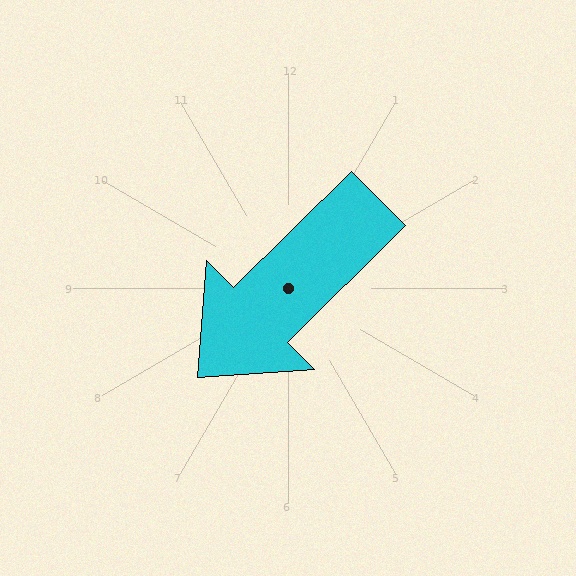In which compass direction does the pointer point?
Southwest.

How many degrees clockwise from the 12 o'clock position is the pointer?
Approximately 225 degrees.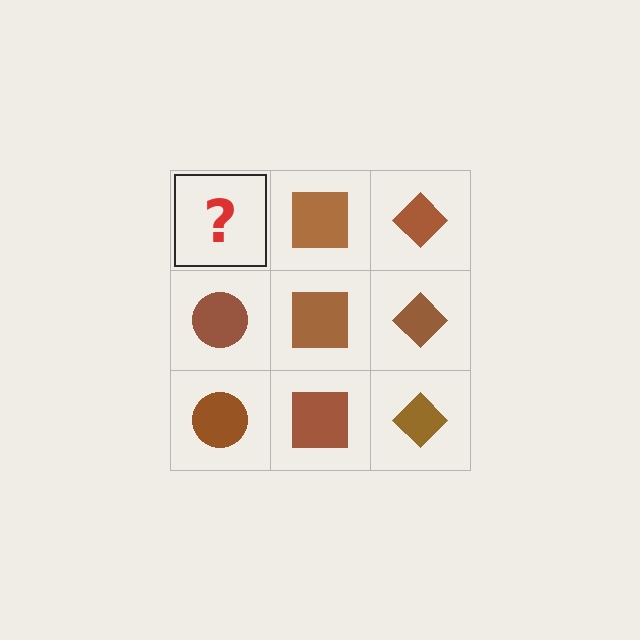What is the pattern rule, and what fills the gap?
The rule is that each column has a consistent shape. The gap should be filled with a brown circle.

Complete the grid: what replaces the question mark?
The question mark should be replaced with a brown circle.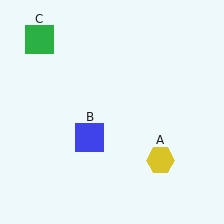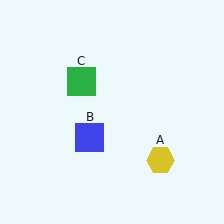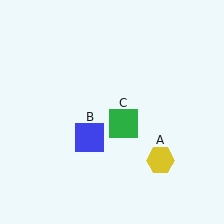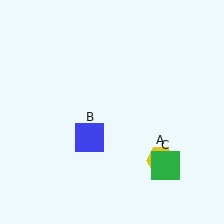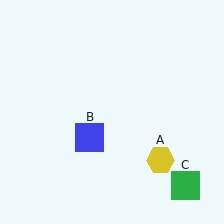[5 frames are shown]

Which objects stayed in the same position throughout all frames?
Yellow hexagon (object A) and blue square (object B) remained stationary.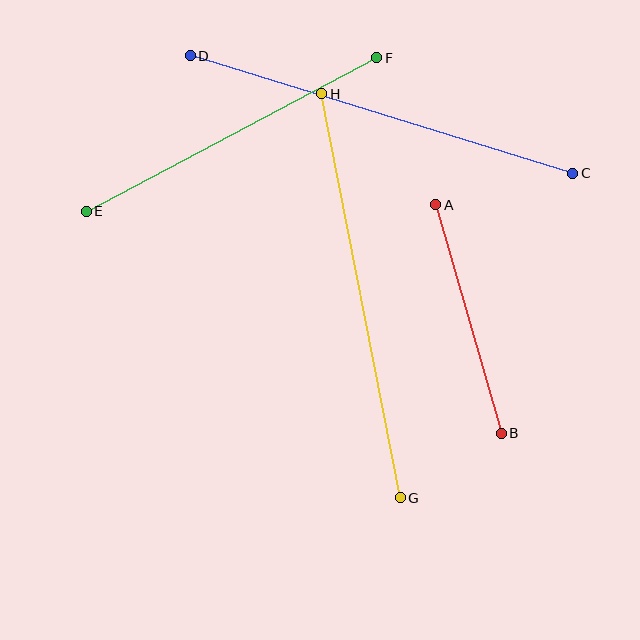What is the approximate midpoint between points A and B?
The midpoint is at approximately (469, 319) pixels.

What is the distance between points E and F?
The distance is approximately 328 pixels.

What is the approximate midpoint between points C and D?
The midpoint is at approximately (381, 115) pixels.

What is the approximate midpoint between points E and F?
The midpoint is at approximately (232, 134) pixels.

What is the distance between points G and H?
The distance is approximately 412 pixels.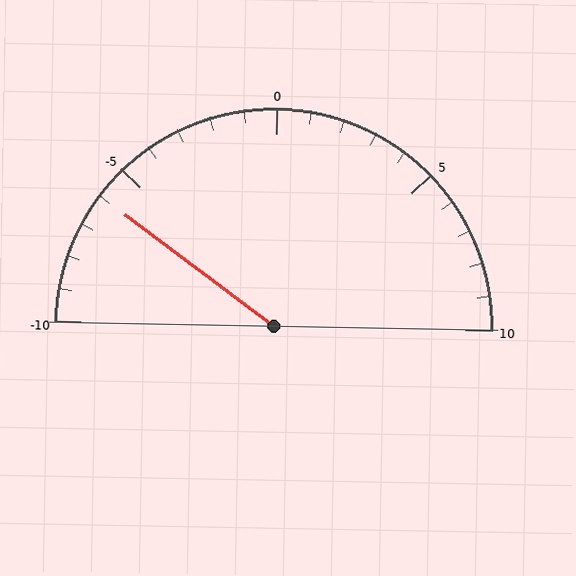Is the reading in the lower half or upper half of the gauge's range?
The reading is in the lower half of the range (-10 to 10).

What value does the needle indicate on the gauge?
The needle indicates approximately -6.